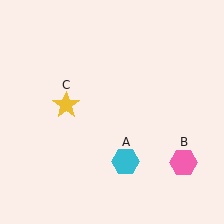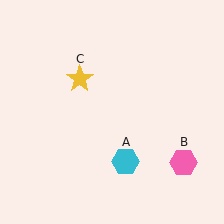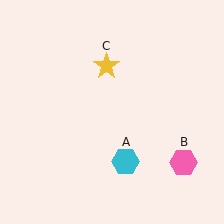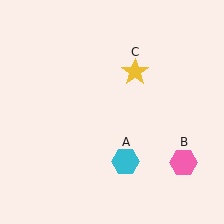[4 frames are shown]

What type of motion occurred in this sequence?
The yellow star (object C) rotated clockwise around the center of the scene.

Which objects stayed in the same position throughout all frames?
Cyan hexagon (object A) and pink hexagon (object B) remained stationary.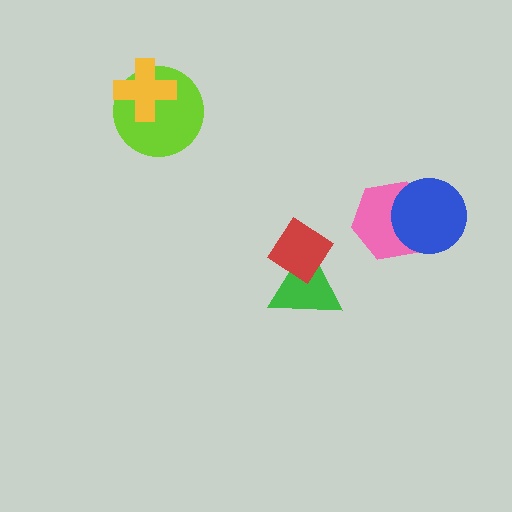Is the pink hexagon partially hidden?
Yes, it is partially covered by another shape.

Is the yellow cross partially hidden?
No, no other shape covers it.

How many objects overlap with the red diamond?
1 object overlaps with the red diamond.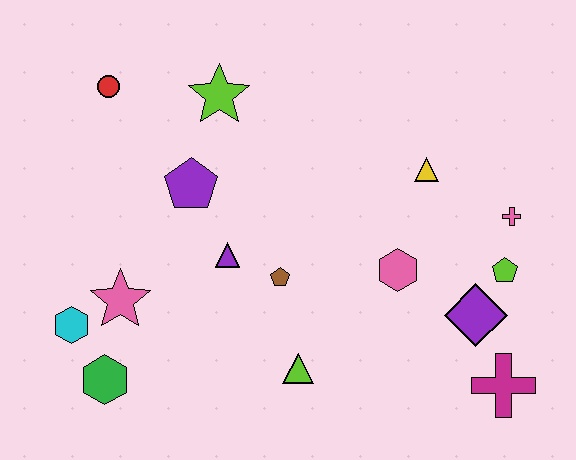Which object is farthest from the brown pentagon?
The red circle is farthest from the brown pentagon.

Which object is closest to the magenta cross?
The purple diamond is closest to the magenta cross.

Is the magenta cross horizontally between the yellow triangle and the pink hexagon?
No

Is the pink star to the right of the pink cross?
No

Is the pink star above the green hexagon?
Yes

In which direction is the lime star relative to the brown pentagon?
The lime star is above the brown pentagon.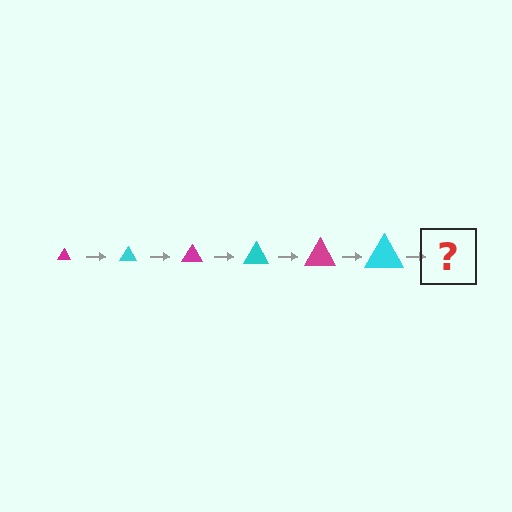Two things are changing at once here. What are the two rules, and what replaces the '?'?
The two rules are that the triangle grows larger each step and the color cycles through magenta and cyan. The '?' should be a magenta triangle, larger than the previous one.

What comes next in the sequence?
The next element should be a magenta triangle, larger than the previous one.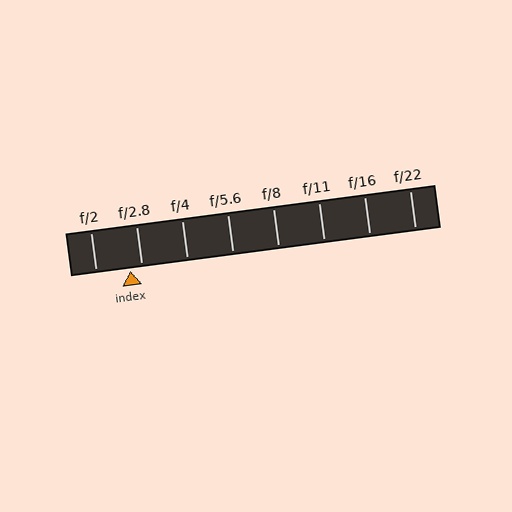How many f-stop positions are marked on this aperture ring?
There are 8 f-stop positions marked.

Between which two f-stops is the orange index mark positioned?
The index mark is between f/2 and f/2.8.